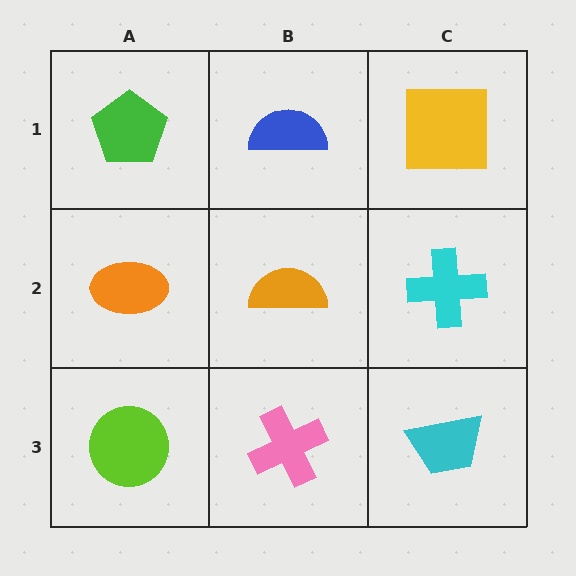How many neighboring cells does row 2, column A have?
3.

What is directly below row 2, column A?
A lime circle.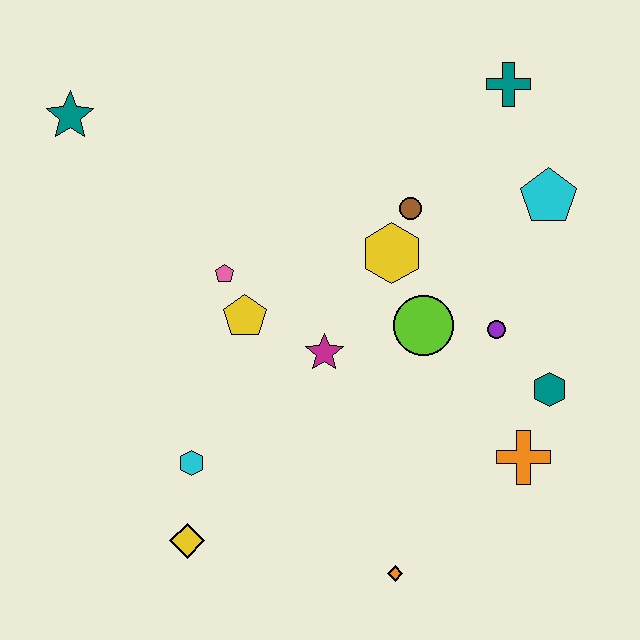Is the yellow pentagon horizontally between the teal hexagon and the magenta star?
No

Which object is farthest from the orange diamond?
The teal star is farthest from the orange diamond.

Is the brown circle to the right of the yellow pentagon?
Yes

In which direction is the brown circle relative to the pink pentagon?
The brown circle is to the right of the pink pentagon.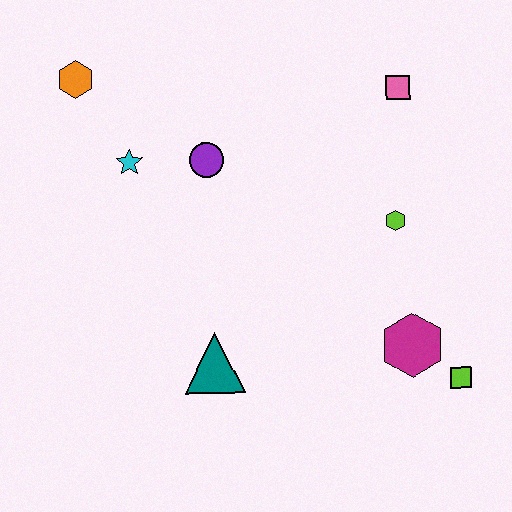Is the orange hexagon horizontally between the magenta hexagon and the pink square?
No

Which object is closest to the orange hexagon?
The cyan star is closest to the orange hexagon.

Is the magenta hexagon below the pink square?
Yes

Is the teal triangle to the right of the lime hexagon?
No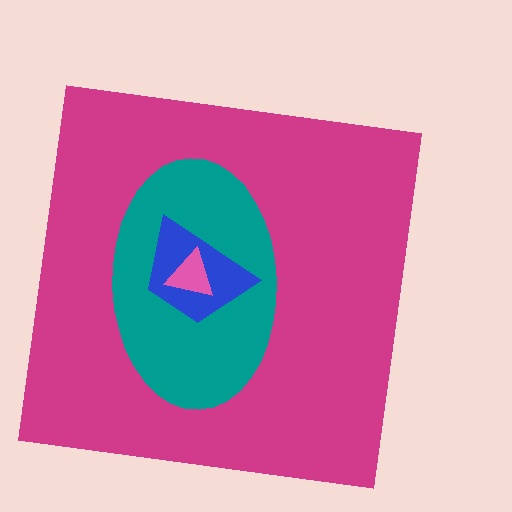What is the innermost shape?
The pink triangle.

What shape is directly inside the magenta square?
The teal ellipse.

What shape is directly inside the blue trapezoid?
The pink triangle.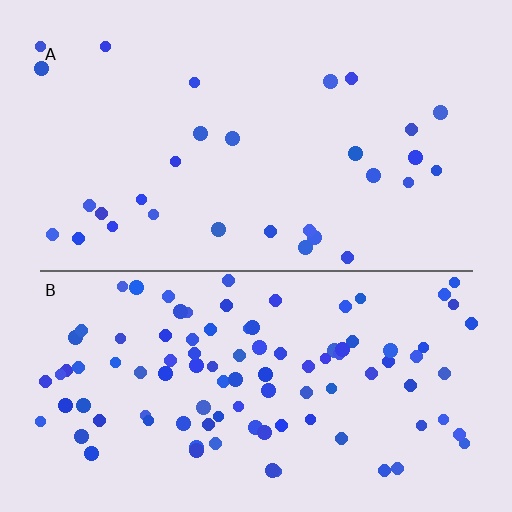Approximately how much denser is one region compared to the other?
Approximately 3.3× — region B over region A.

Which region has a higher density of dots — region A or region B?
B (the bottom).